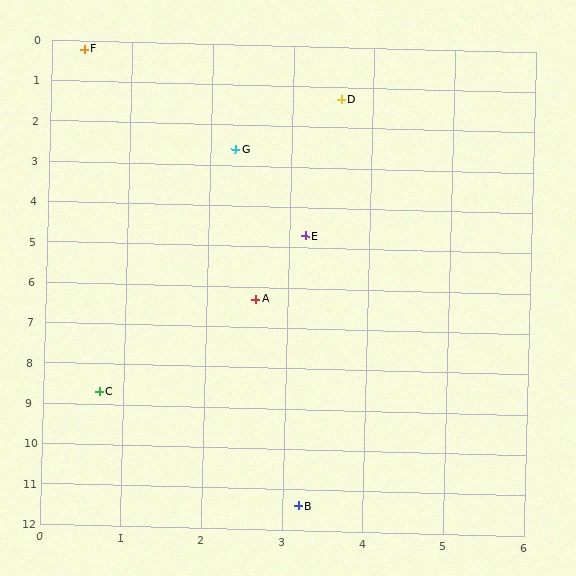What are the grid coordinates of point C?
Point C is at approximately (0.7, 8.7).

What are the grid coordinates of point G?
Point G is at approximately (2.3, 2.6).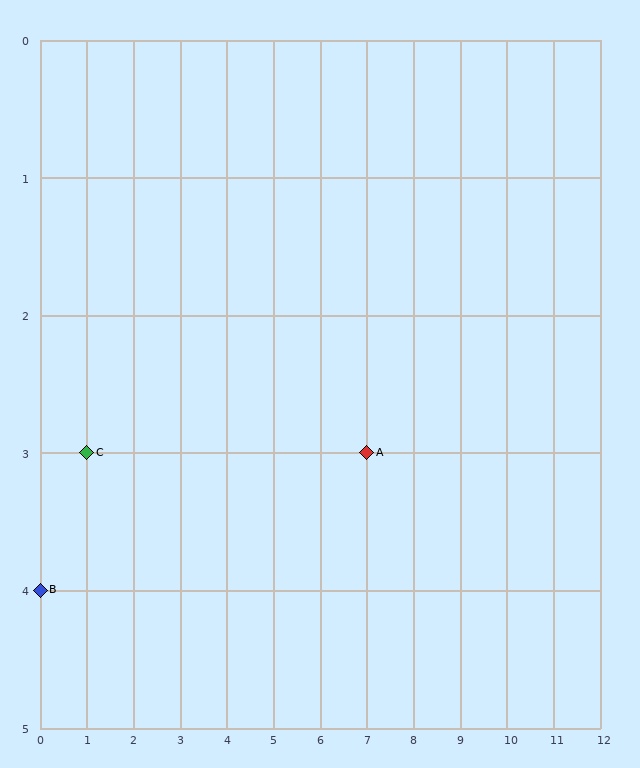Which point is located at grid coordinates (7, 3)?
Point A is at (7, 3).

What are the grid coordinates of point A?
Point A is at grid coordinates (7, 3).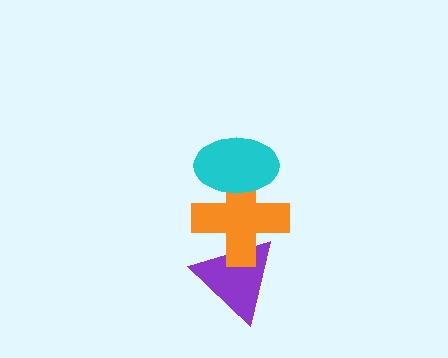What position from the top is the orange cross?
The orange cross is 2nd from the top.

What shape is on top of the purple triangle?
The orange cross is on top of the purple triangle.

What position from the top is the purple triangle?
The purple triangle is 3rd from the top.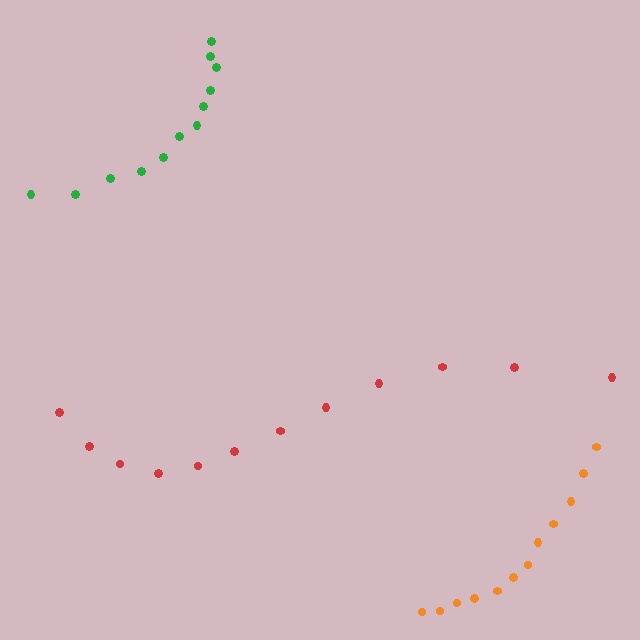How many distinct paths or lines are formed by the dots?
There are 3 distinct paths.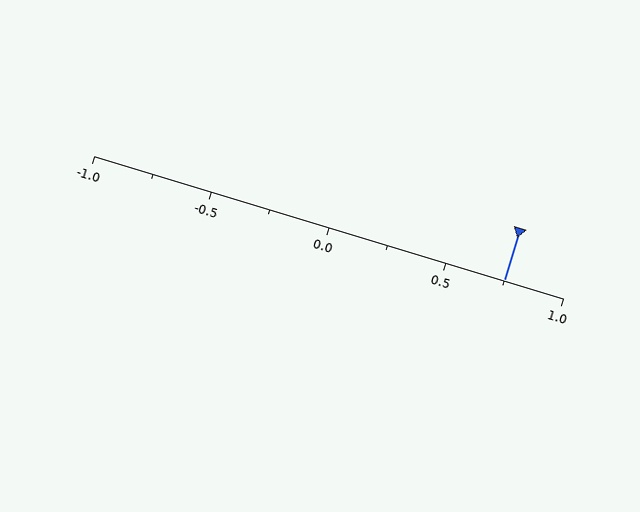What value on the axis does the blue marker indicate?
The marker indicates approximately 0.75.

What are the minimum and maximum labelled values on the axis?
The axis runs from -1.0 to 1.0.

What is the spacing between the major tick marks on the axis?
The major ticks are spaced 0.5 apart.